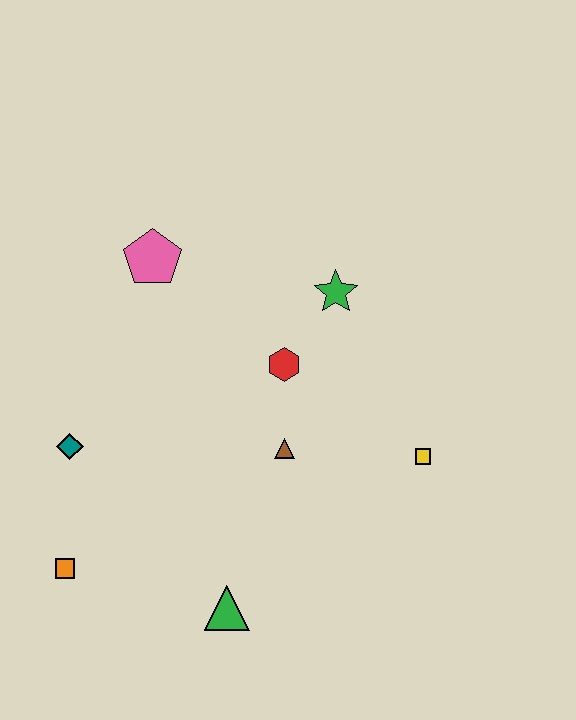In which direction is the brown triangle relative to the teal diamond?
The brown triangle is to the right of the teal diamond.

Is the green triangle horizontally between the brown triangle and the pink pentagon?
Yes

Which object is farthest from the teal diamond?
The yellow square is farthest from the teal diamond.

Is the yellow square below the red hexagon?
Yes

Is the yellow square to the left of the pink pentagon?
No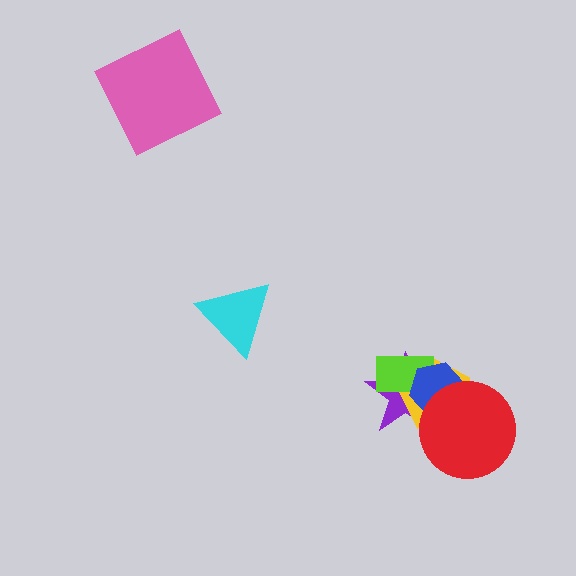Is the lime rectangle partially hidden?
Yes, it is partially covered by another shape.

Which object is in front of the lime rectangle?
The blue hexagon is in front of the lime rectangle.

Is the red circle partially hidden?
No, no other shape covers it.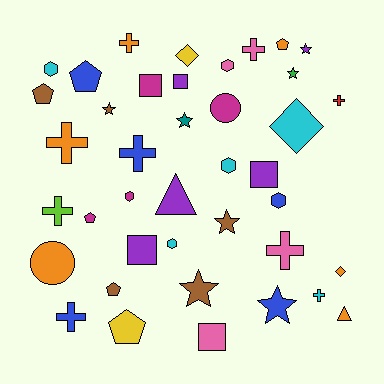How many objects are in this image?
There are 40 objects.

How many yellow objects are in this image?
There are 2 yellow objects.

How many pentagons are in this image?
There are 6 pentagons.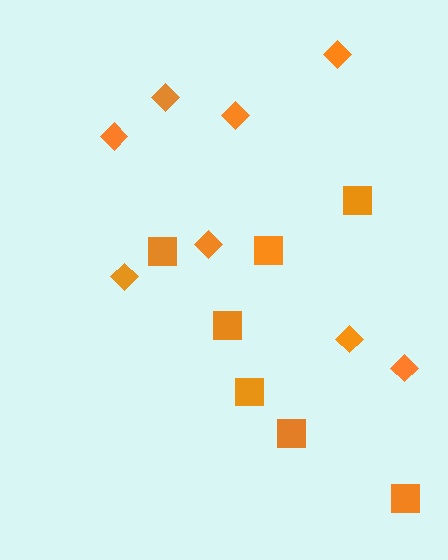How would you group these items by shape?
There are 2 groups: one group of squares (7) and one group of diamonds (8).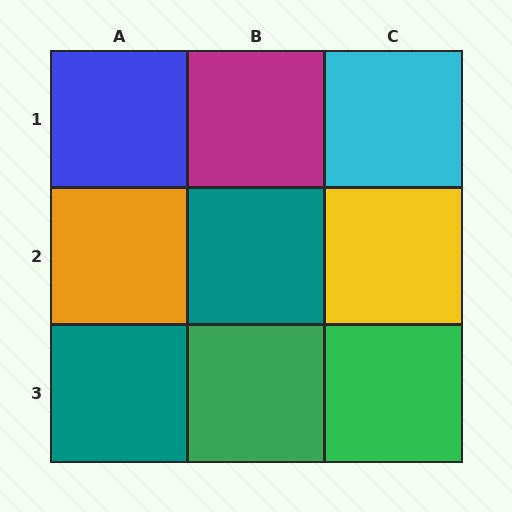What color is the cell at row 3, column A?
Teal.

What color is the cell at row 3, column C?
Green.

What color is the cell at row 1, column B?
Magenta.